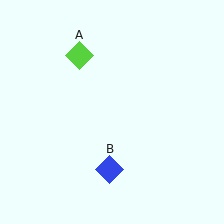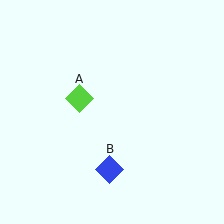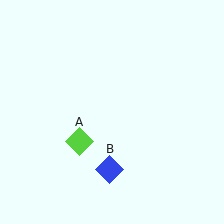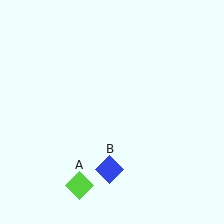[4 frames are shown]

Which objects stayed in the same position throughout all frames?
Blue diamond (object B) remained stationary.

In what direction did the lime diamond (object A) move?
The lime diamond (object A) moved down.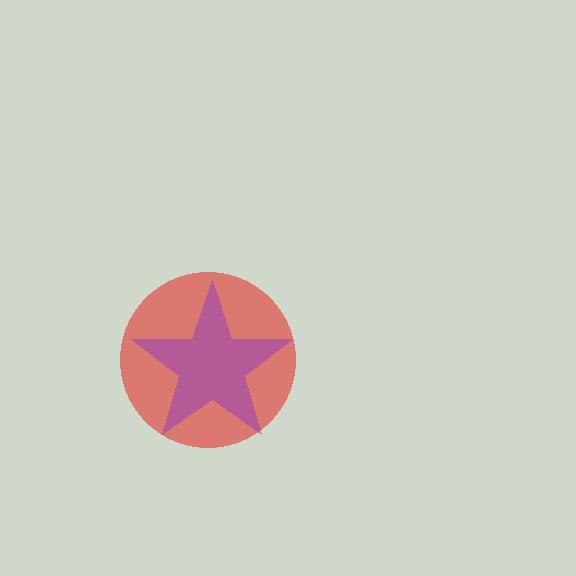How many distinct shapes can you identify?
There are 2 distinct shapes: a red circle, a purple star.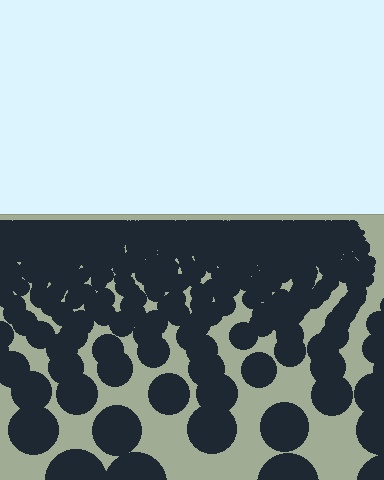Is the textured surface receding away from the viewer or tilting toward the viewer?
The surface is receding away from the viewer. Texture elements get smaller and denser toward the top.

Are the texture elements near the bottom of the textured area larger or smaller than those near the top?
Larger. Near the bottom, elements are closer to the viewer and appear at a bigger on-screen size.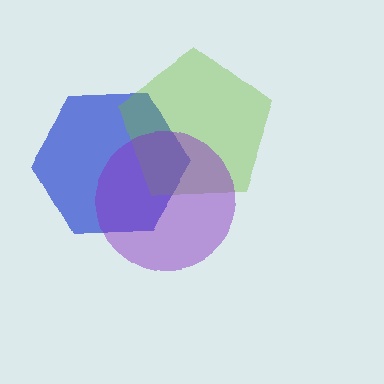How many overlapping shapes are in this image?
There are 3 overlapping shapes in the image.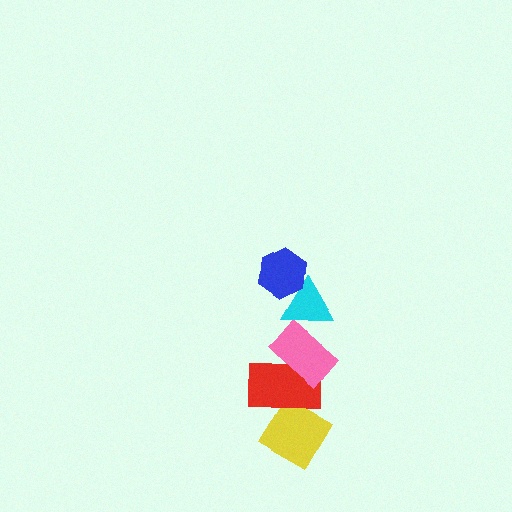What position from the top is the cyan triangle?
The cyan triangle is 2nd from the top.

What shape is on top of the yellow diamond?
The red rectangle is on top of the yellow diamond.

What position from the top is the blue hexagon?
The blue hexagon is 1st from the top.